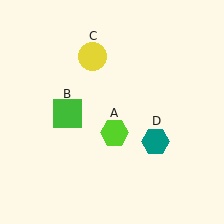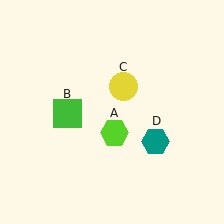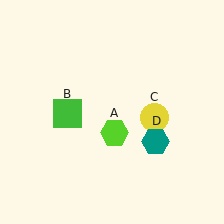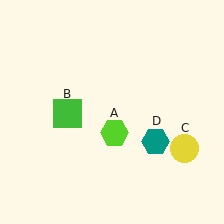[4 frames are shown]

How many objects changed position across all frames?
1 object changed position: yellow circle (object C).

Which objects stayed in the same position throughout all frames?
Lime hexagon (object A) and green square (object B) and teal hexagon (object D) remained stationary.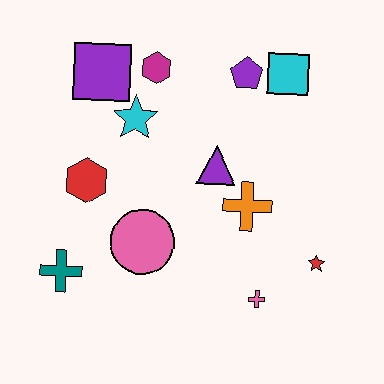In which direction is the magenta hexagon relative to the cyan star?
The magenta hexagon is above the cyan star.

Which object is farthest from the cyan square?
The teal cross is farthest from the cyan square.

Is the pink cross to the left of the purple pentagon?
No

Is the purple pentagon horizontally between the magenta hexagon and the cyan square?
Yes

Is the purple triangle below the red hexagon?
No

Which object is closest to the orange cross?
The purple triangle is closest to the orange cross.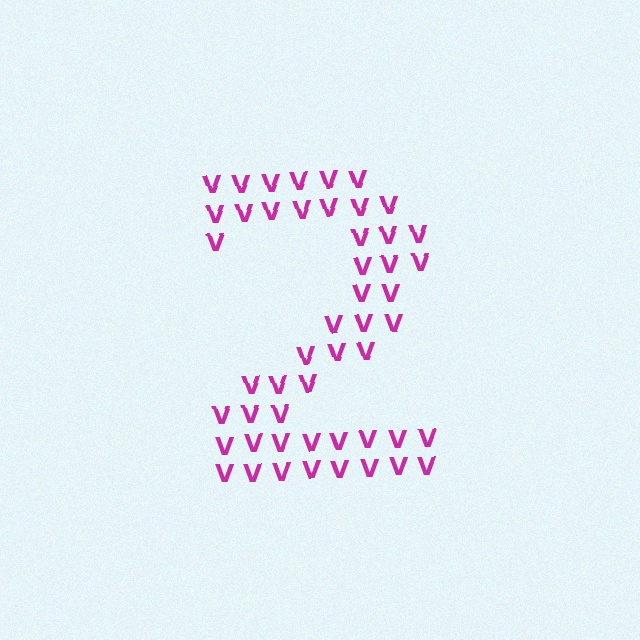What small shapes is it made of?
It is made of small letter V's.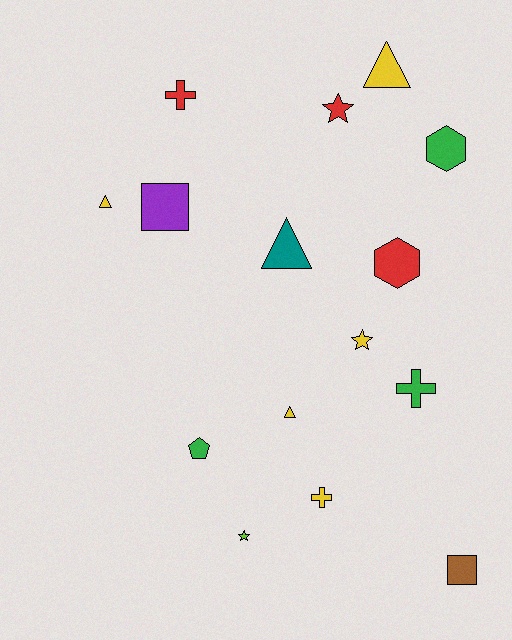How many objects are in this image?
There are 15 objects.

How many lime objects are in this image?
There is 1 lime object.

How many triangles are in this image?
There are 4 triangles.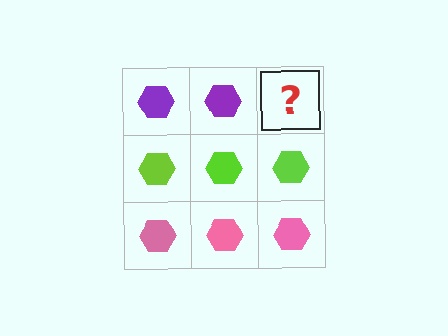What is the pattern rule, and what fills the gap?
The rule is that each row has a consistent color. The gap should be filled with a purple hexagon.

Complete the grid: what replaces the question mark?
The question mark should be replaced with a purple hexagon.